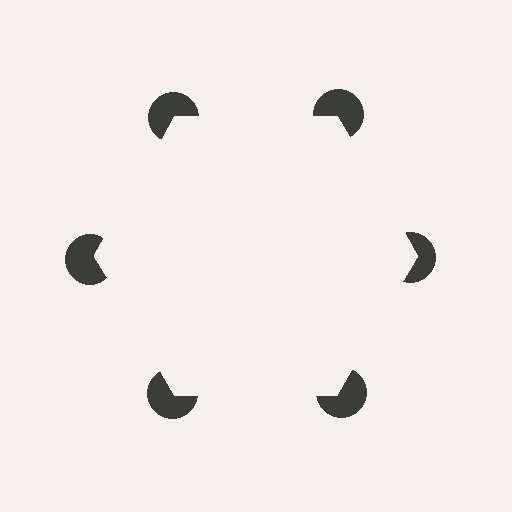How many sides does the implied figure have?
6 sides.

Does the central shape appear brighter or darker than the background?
It typically appears slightly brighter than the background, even though no actual brightness change is drawn.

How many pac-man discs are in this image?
There are 6 — one at each vertex of the illusory hexagon.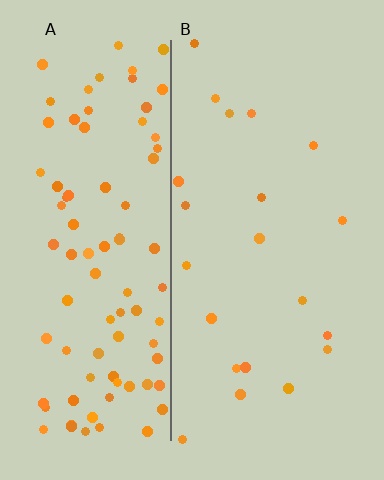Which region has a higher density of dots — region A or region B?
A (the left).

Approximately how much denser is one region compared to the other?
Approximately 4.4× — region A over region B.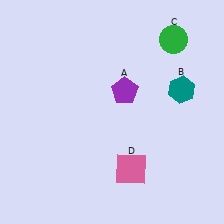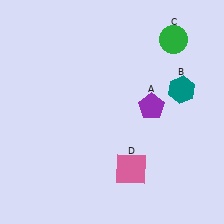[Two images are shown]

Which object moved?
The purple pentagon (A) moved right.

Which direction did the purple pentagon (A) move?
The purple pentagon (A) moved right.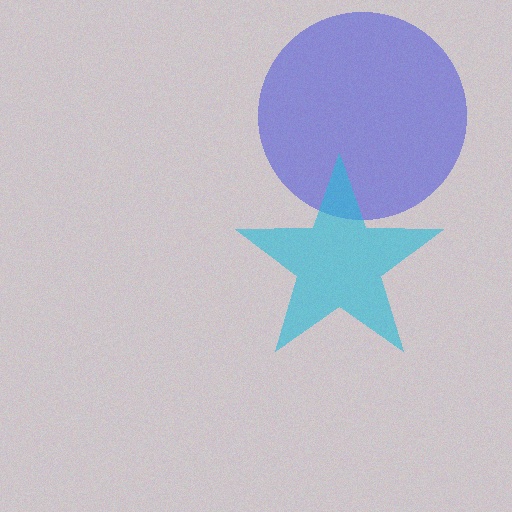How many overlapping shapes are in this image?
There are 2 overlapping shapes in the image.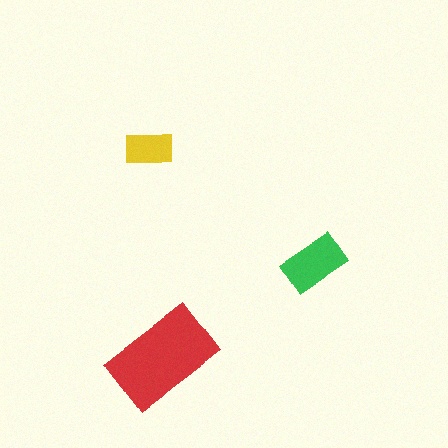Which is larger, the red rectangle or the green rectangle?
The red one.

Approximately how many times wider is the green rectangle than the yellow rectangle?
About 1.5 times wider.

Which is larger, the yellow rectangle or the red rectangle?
The red one.